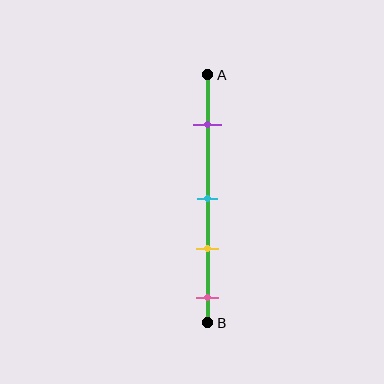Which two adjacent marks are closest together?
The cyan and yellow marks are the closest adjacent pair.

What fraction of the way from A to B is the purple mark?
The purple mark is approximately 20% (0.2) of the way from A to B.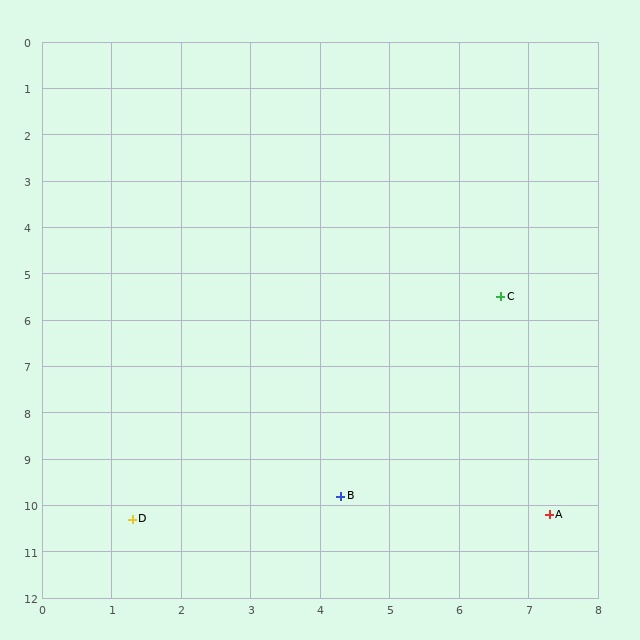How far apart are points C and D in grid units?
Points C and D are about 7.2 grid units apart.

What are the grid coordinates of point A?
Point A is at approximately (7.3, 10.2).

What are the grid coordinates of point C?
Point C is at approximately (6.6, 5.5).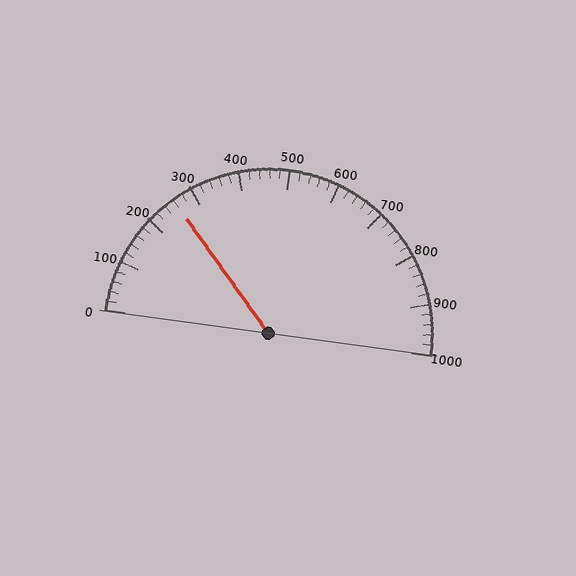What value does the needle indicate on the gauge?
The needle indicates approximately 260.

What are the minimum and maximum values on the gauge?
The gauge ranges from 0 to 1000.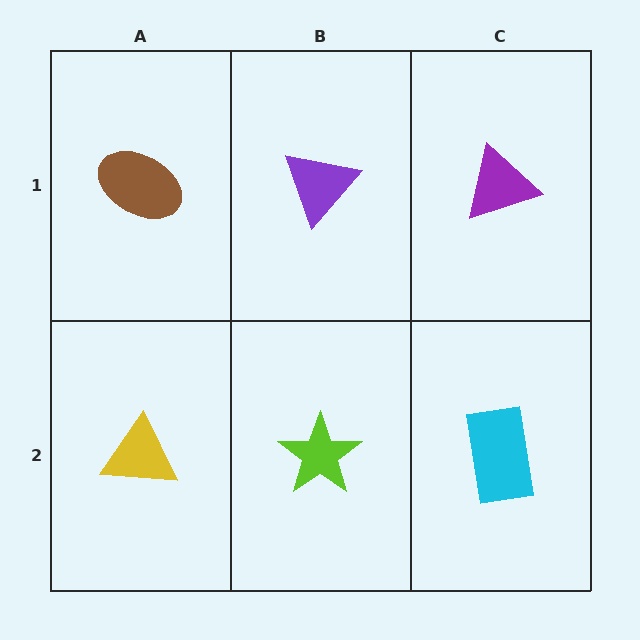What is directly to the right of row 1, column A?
A purple triangle.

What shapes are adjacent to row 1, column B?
A lime star (row 2, column B), a brown ellipse (row 1, column A), a purple triangle (row 1, column C).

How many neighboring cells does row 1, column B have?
3.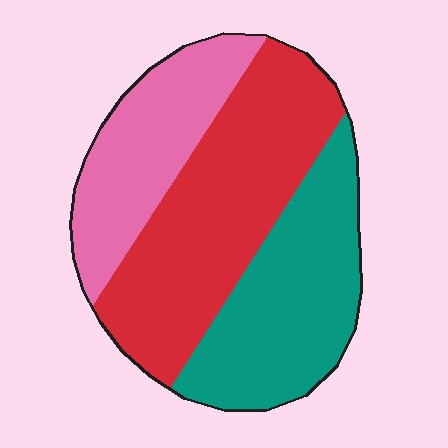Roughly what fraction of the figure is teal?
Teal covers roughly 35% of the figure.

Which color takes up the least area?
Pink, at roughly 25%.